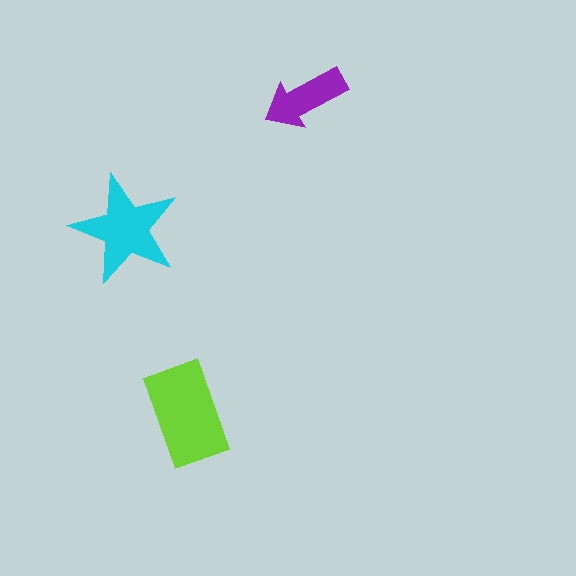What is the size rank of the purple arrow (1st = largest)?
3rd.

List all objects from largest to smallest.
The lime rectangle, the cyan star, the purple arrow.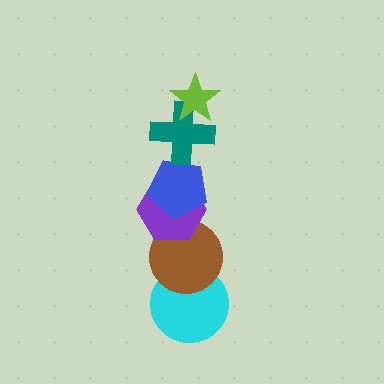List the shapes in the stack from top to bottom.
From top to bottom: the lime star, the teal cross, the blue pentagon, the purple hexagon, the brown circle, the cyan circle.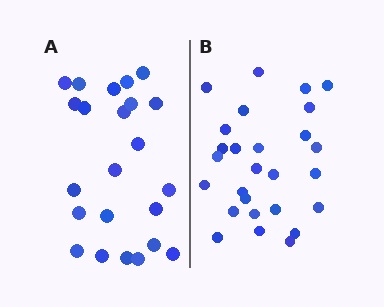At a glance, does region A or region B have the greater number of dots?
Region B (the right region) has more dots.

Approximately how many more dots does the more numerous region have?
Region B has about 4 more dots than region A.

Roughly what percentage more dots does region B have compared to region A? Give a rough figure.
About 15% more.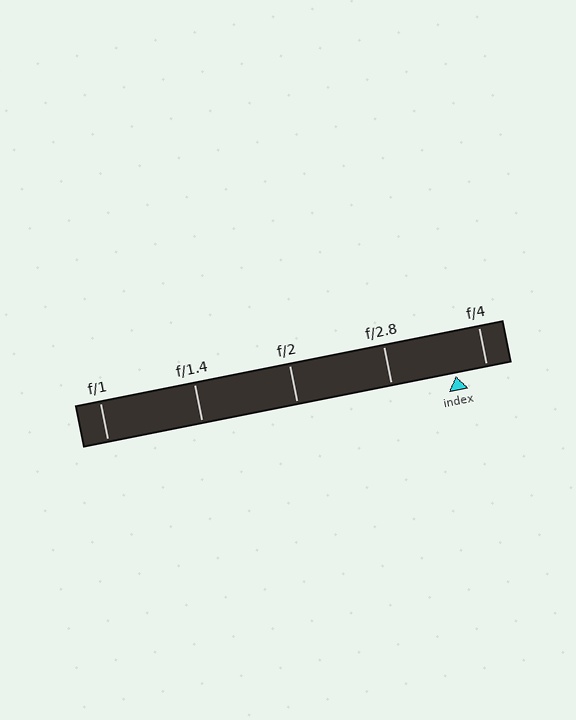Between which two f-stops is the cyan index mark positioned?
The index mark is between f/2.8 and f/4.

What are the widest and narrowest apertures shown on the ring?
The widest aperture shown is f/1 and the narrowest is f/4.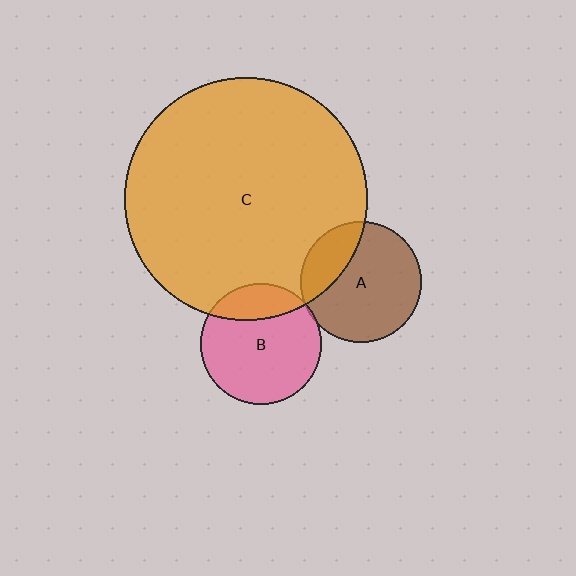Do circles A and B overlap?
Yes.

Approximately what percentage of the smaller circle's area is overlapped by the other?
Approximately 5%.